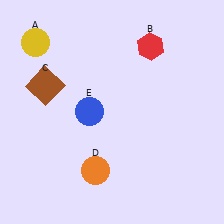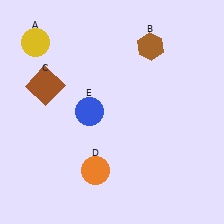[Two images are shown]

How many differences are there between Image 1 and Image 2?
There is 1 difference between the two images.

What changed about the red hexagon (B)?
In Image 1, B is red. In Image 2, it changed to brown.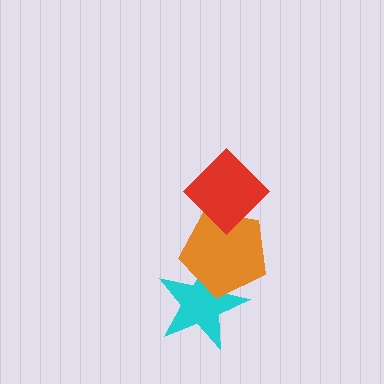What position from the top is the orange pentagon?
The orange pentagon is 2nd from the top.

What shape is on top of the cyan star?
The orange pentagon is on top of the cyan star.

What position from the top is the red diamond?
The red diamond is 1st from the top.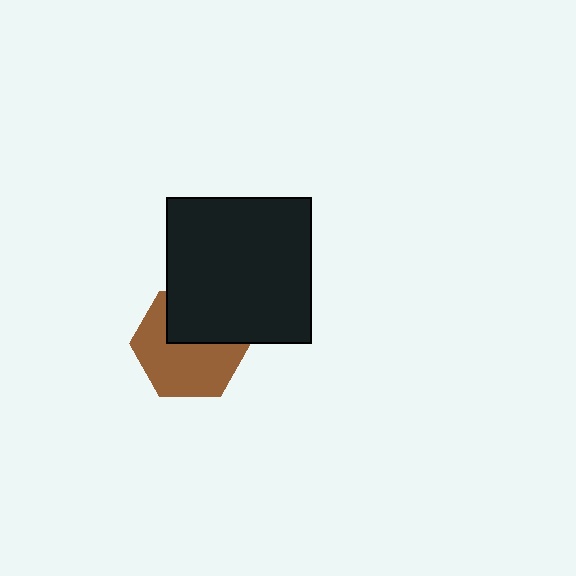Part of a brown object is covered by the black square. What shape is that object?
It is a hexagon.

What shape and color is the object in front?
The object in front is a black square.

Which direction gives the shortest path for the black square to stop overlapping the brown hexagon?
Moving up gives the shortest separation.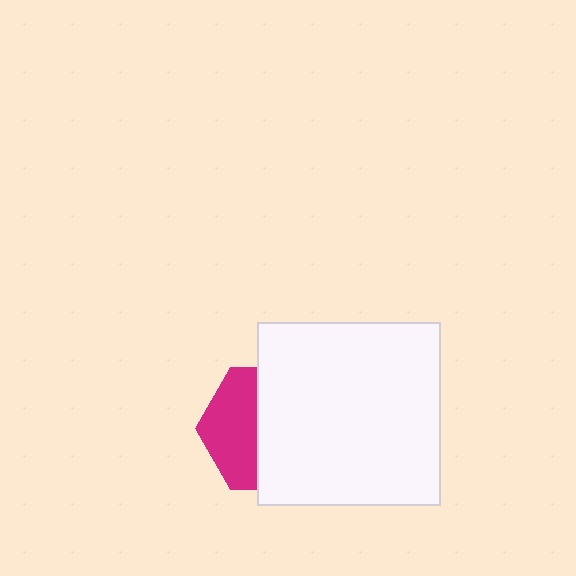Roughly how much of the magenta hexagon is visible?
A small part of it is visible (roughly 42%).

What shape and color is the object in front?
The object in front is a white square.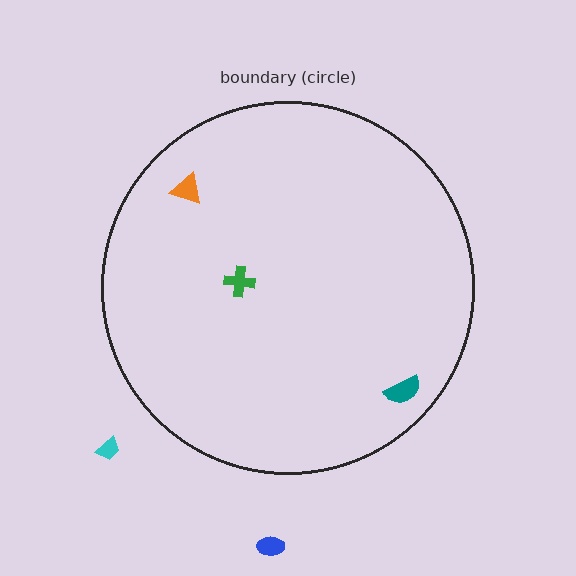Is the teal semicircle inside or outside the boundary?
Inside.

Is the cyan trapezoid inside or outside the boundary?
Outside.